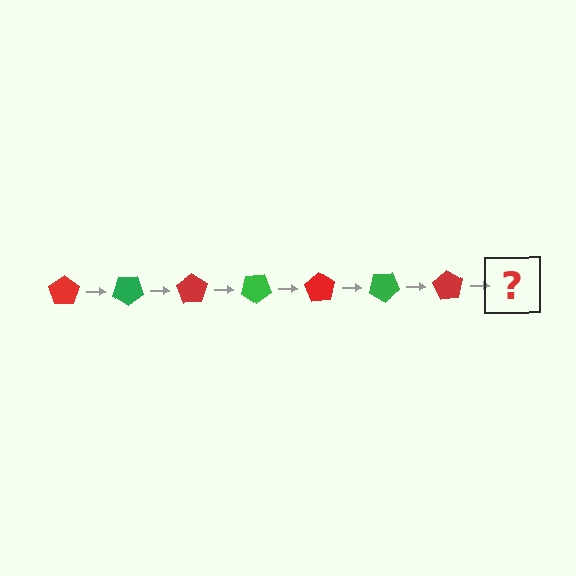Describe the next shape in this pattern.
It should be a green pentagon, rotated 245 degrees from the start.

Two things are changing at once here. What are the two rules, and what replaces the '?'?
The two rules are that it rotates 35 degrees each step and the color cycles through red and green. The '?' should be a green pentagon, rotated 245 degrees from the start.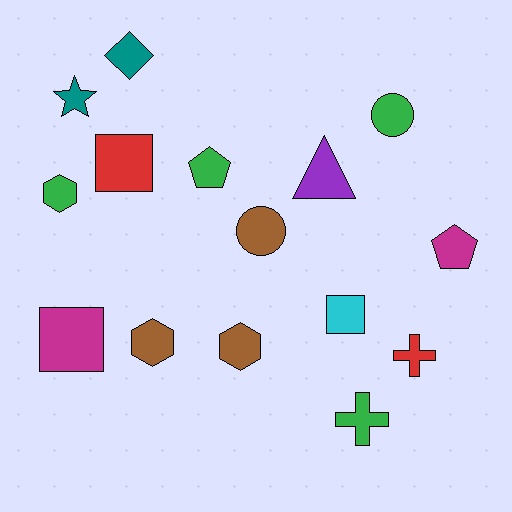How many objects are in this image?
There are 15 objects.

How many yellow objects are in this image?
There are no yellow objects.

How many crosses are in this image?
There are 2 crosses.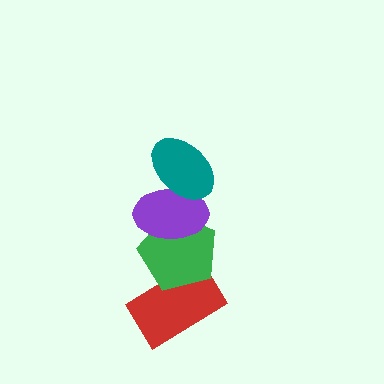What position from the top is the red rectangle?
The red rectangle is 4th from the top.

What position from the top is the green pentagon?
The green pentagon is 3rd from the top.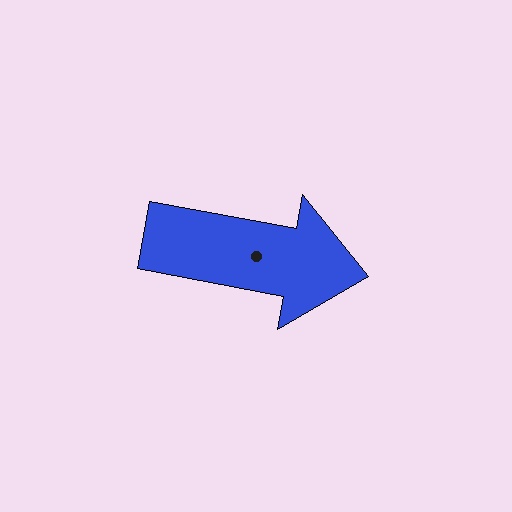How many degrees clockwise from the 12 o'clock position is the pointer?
Approximately 100 degrees.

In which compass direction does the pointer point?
East.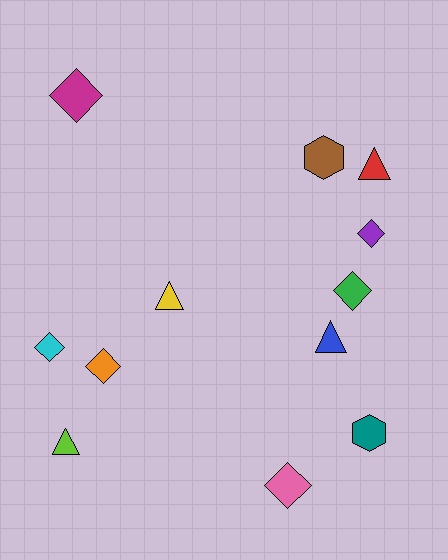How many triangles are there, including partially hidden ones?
There are 4 triangles.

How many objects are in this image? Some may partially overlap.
There are 12 objects.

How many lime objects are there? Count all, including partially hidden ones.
There is 1 lime object.